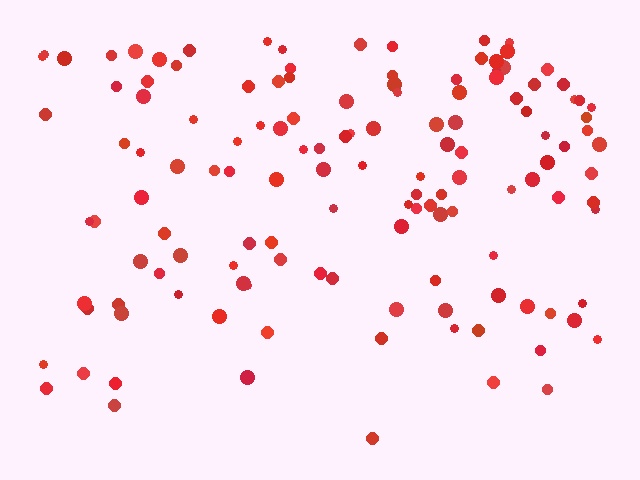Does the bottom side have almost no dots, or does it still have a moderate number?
Still a moderate number, just noticeably fewer than the top.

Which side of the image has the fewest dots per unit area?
The bottom.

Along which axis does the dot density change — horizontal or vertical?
Vertical.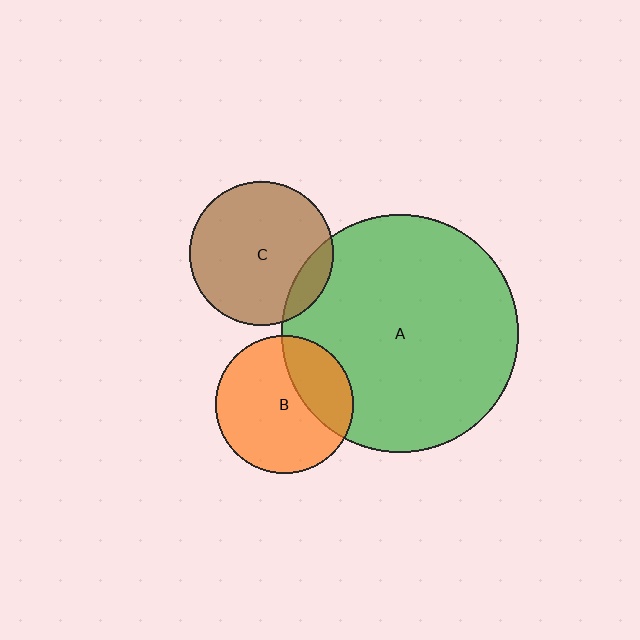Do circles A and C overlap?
Yes.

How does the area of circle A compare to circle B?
Approximately 3.0 times.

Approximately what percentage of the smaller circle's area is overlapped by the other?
Approximately 15%.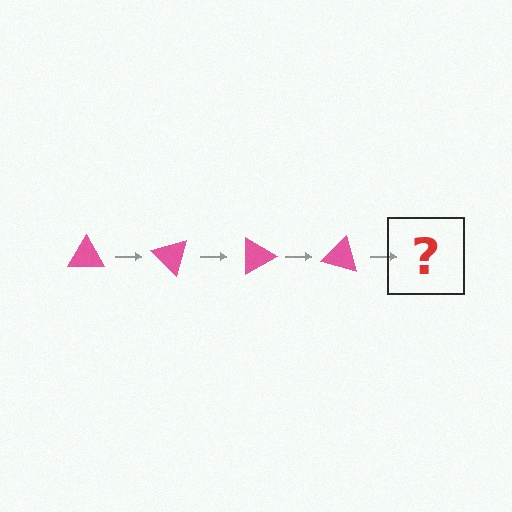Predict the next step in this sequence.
The next step is a pink triangle rotated 180 degrees.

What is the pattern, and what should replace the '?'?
The pattern is that the triangle rotates 45 degrees each step. The '?' should be a pink triangle rotated 180 degrees.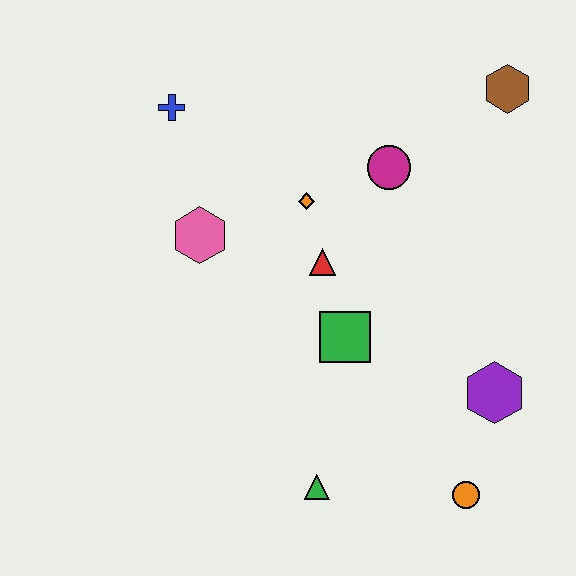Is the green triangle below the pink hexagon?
Yes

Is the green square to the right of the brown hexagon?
No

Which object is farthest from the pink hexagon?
The orange circle is farthest from the pink hexagon.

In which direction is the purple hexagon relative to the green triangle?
The purple hexagon is to the right of the green triangle.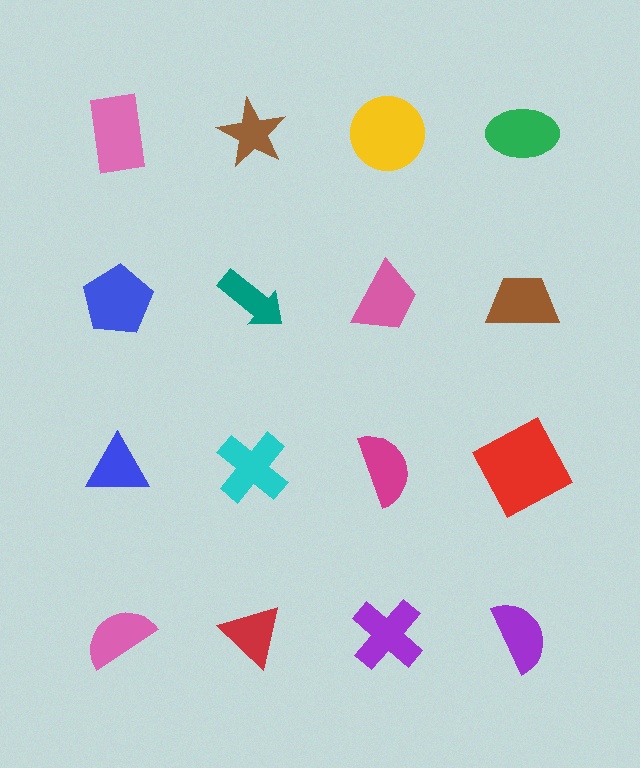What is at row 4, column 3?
A purple cross.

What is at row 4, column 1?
A pink semicircle.